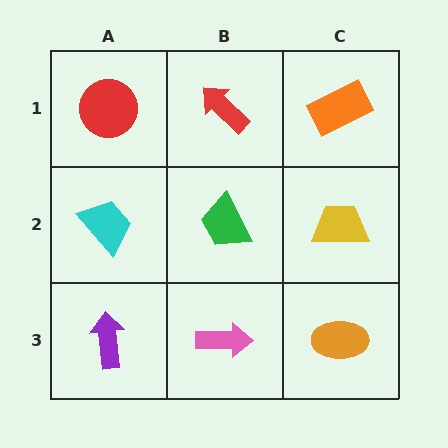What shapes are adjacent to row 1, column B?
A green trapezoid (row 2, column B), a red circle (row 1, column A), an orange rectangle (row 1, column C).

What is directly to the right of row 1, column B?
An orange rectangle.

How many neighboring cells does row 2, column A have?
3.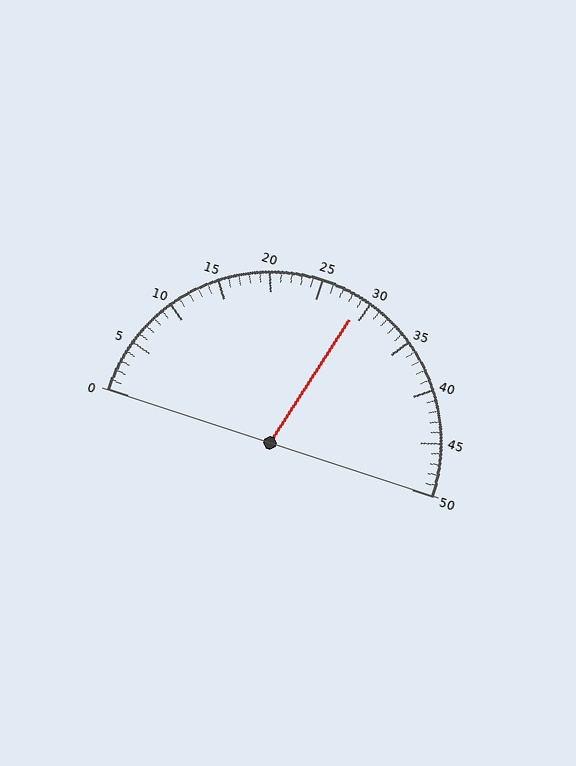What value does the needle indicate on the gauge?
The needle indicates approximately 29.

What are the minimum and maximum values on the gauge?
The gauge ranges from 0 to 50.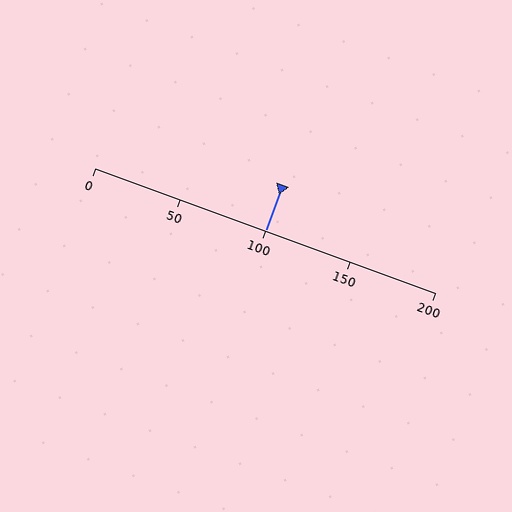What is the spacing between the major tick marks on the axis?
The major ticks are spaced 50 apart.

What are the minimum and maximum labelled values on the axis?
The axis runs from 0 to 200.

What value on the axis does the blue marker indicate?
The marker indicates approximately 100.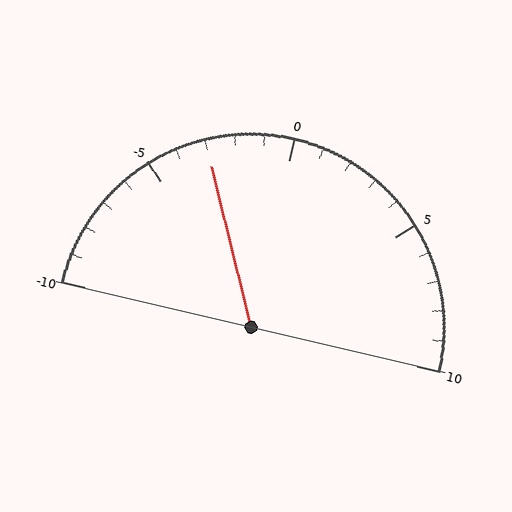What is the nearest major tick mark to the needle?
The nearest major tick mark is -5.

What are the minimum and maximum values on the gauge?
The gauge ranges from -10 to 10.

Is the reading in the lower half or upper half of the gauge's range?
The reading is in the lower half of the range (-10 to 10).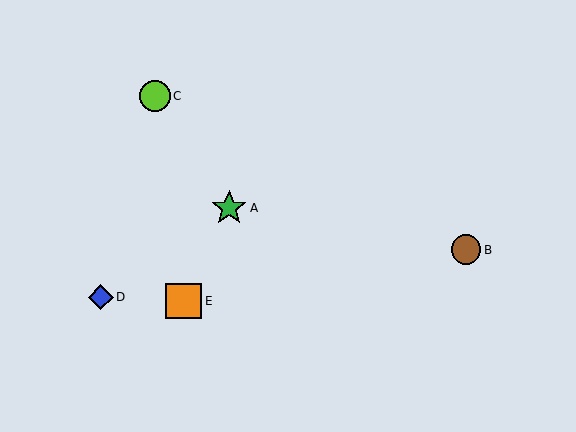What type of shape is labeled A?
Shape A is a green star.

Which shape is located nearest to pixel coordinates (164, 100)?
The lime circle (labeled C) at (155, 96) is nearest to that location.